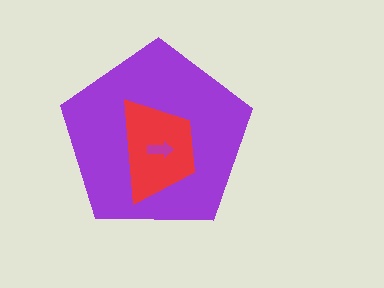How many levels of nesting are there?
3.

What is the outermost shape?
The purple pentagon.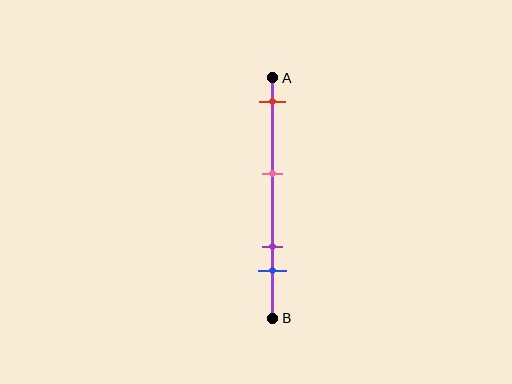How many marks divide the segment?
There are 4 marks dividing the segment.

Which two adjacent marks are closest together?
The purple and blue marks are the closest adjacent pair.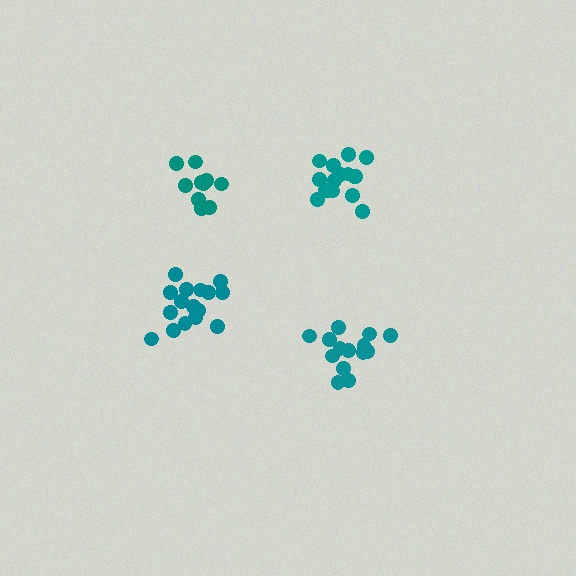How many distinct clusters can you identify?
There are 4 distinct clusters.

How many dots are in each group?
Group 1: 11 dots, Group 2: 14 dots, Group 3: 16 dots, Group 4: 17 dots (58 total).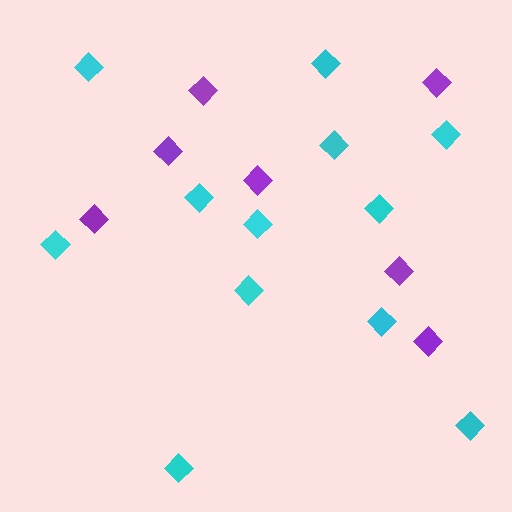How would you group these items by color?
There are 2 groups: one group of purple diamonds (7) and one group of cyan diamonds (12).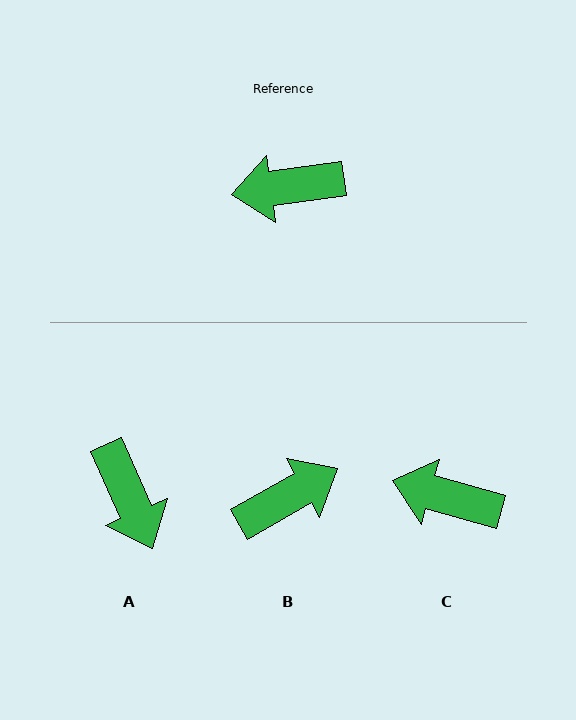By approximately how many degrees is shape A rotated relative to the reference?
Approximately 106 degrees counter-clockwise.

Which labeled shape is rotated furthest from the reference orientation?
B, about 158 degrees away.